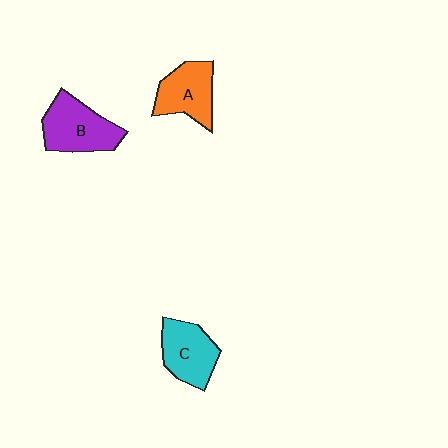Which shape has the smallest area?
Shape A (orange).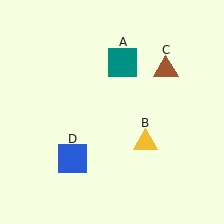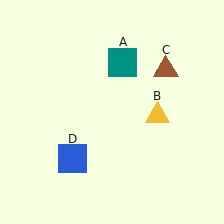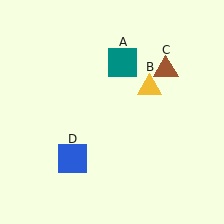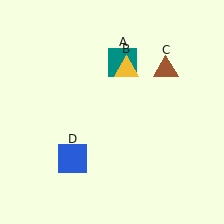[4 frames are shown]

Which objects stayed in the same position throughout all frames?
Teal square (object A) and brown triangle (object C) and blue square (object D) remained stationary.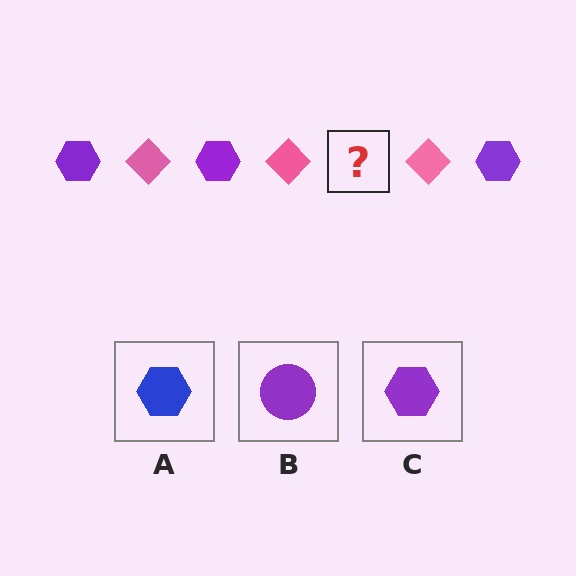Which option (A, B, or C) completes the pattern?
C.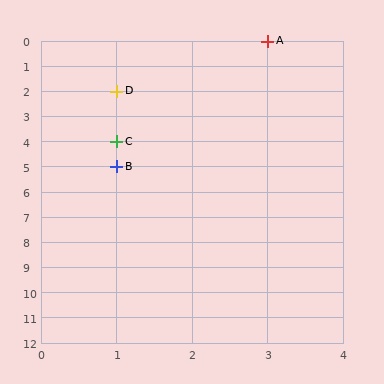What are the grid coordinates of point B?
Point B is at grid coordinates (1, 5).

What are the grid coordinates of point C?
Point C is at grid coordinates (1, 4).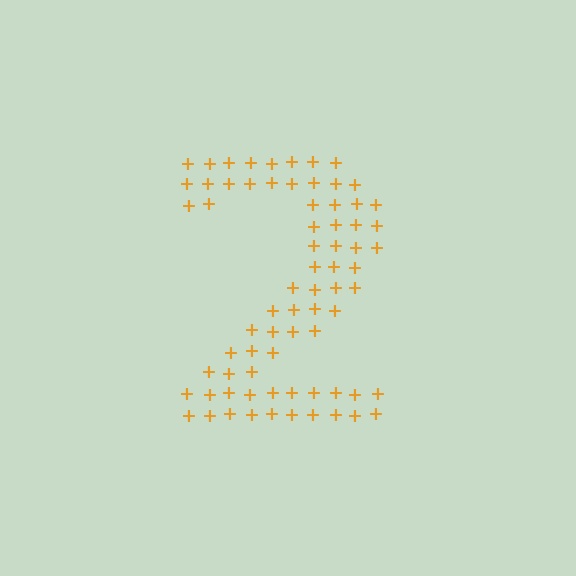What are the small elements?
The small elements are plus signs.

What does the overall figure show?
The overall figure shows the digit 2.